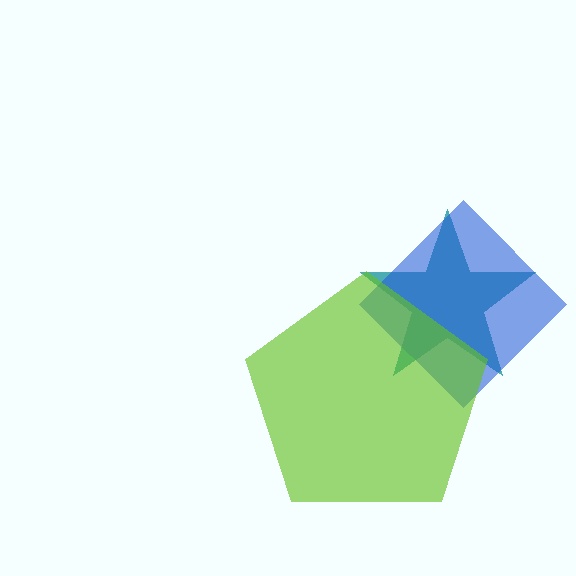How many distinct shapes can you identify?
There are 3 distinct shapes: a teal star, a blue diamond, a lime pentagon.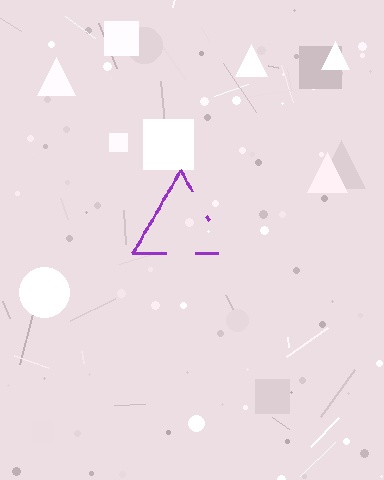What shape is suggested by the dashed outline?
The dashed outline suggests a triangle.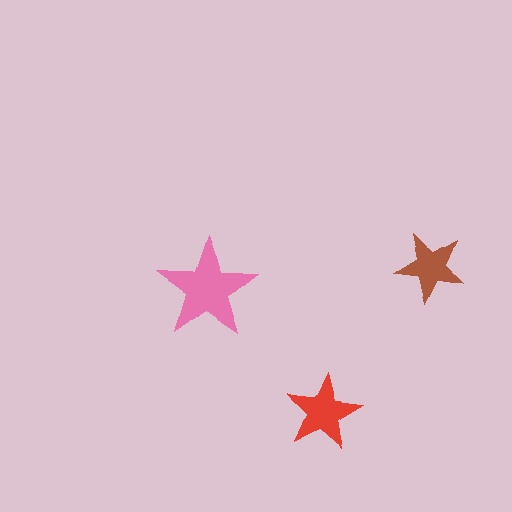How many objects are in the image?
There are 3 objects in the image.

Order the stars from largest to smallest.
the pink one, the red one, the brown one.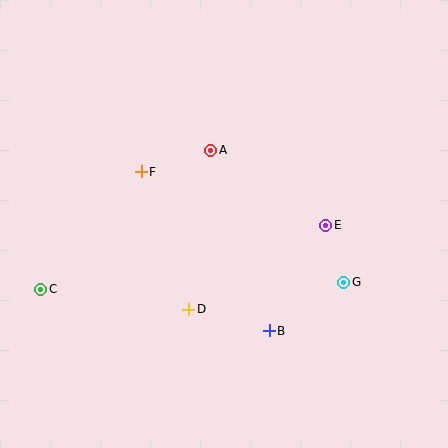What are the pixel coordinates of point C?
Point C is at (41, 289).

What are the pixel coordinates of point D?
Point D is at (189, 309).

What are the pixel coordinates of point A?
Point A is at (211, 150).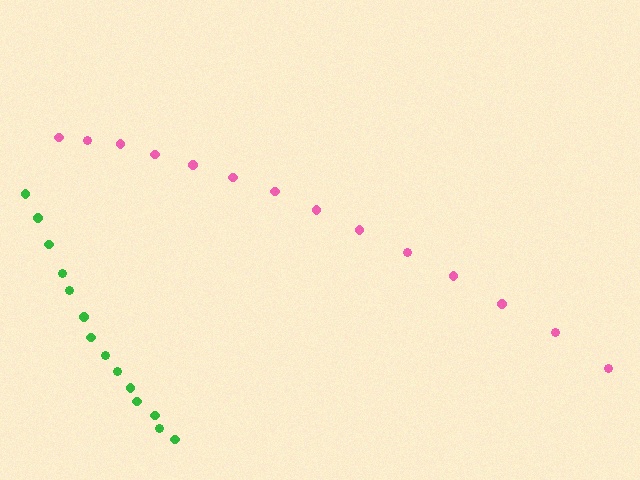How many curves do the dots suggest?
There are 2 distinct paths.